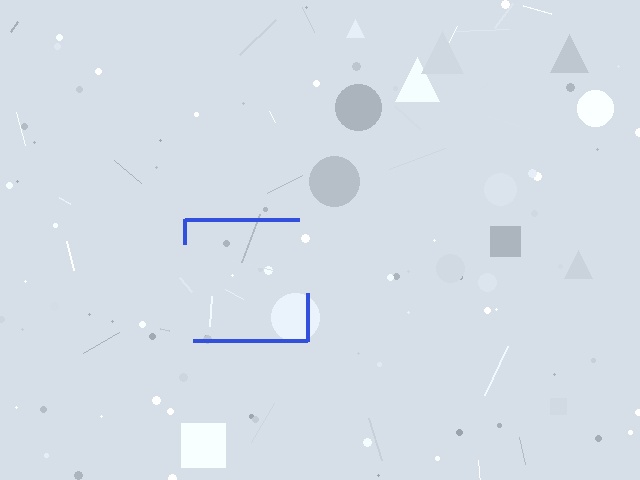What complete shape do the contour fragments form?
The contour fragments form a square.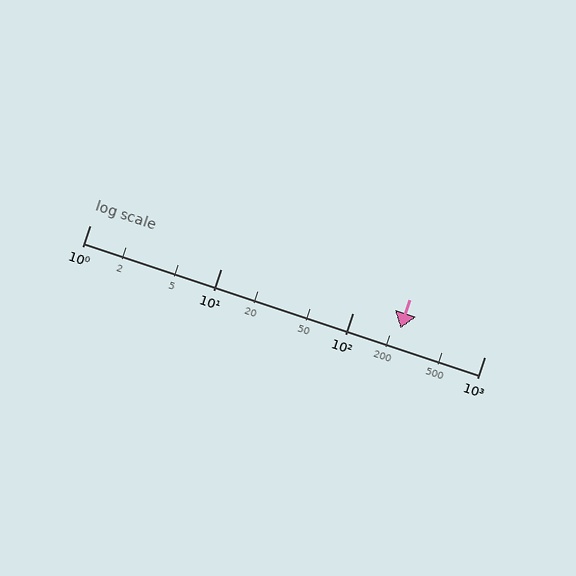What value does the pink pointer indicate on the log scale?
The pointer indicates approximately 230.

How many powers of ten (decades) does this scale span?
The scale spans 3 decades, from 1 to 1000.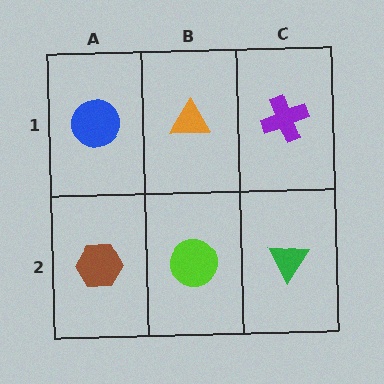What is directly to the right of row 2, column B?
A green triangle.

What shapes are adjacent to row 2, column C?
A purple cross (row 1, column C), a lime circle (row 2, column B).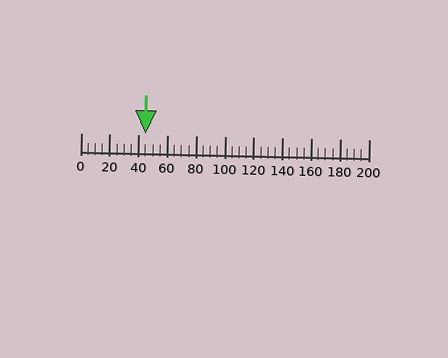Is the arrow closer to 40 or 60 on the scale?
The arrow is closer to 40.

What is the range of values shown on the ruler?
The ruler shows values from 0 to 200.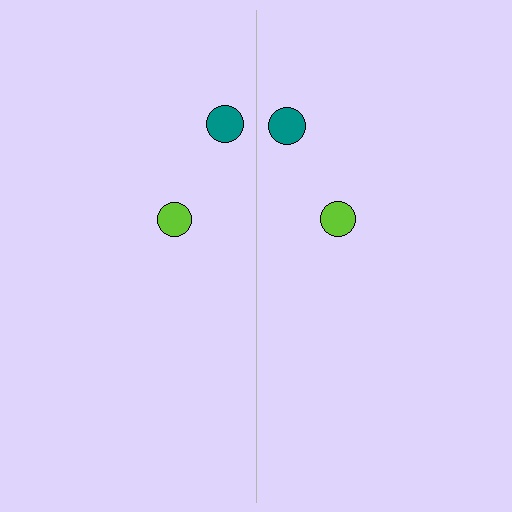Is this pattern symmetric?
Yes, this pattern has bilateral (reflection) symmetry.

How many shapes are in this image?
There are 4 shapes in this image.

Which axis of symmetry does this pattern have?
The pattern has a vertical axis of symmetry running through the center of the image.